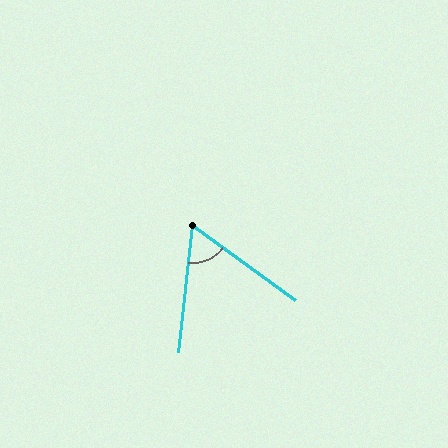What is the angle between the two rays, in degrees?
Approximately 60 degrees.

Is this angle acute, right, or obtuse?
It is acute.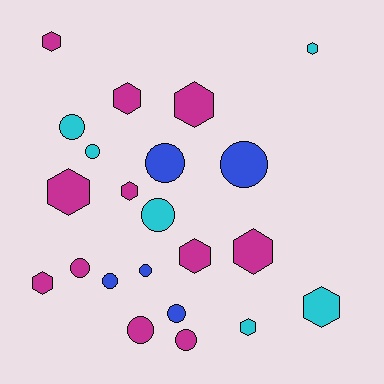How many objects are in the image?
There are 22 objects.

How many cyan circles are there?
There are 3 cyan circles.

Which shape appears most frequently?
Circle, with 11 objects.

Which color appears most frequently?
Magenta, with 11 objects.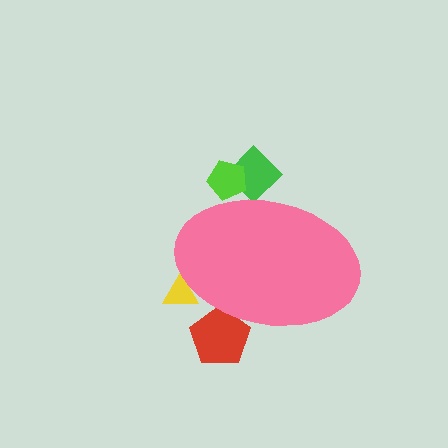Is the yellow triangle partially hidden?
Yes, the yellow triangle is partially hidden behind the pink ellipse.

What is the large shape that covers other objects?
A pink ellipse.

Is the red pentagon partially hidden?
Yes, the red pentagon is partially hidden behind the pink ellipse.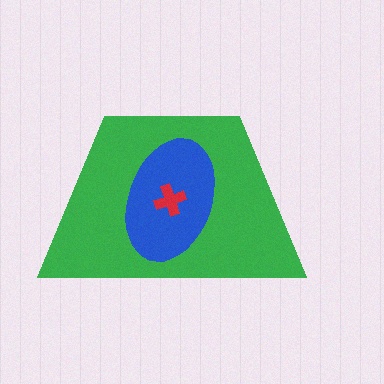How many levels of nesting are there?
3.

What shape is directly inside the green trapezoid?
The blue ellipse.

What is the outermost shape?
The green trapezoid.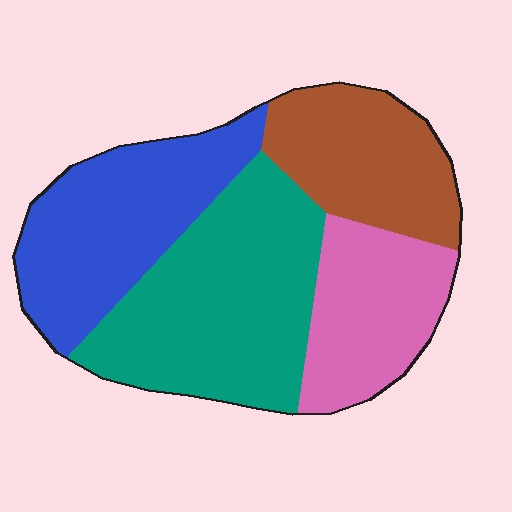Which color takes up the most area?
Teal, at roughly 35%.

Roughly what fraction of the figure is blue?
Blue covers 26% of the figure.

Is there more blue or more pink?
Blue.